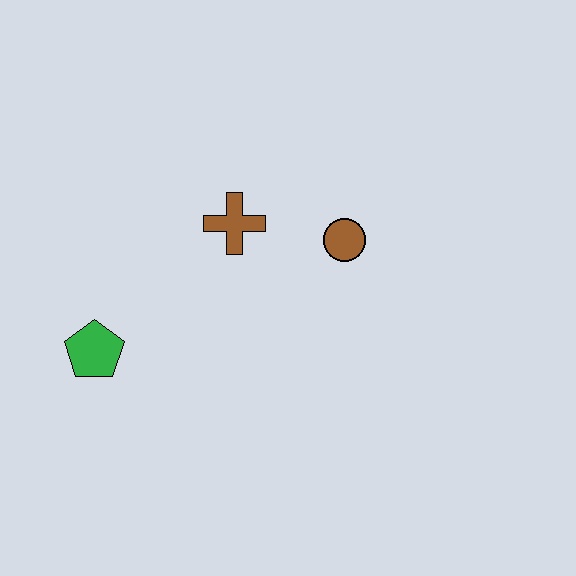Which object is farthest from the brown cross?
The green pentagon is farthest from the brown cross.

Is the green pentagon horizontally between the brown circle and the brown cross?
No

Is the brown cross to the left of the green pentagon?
No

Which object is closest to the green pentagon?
The brown cross is closest to the green pentagon.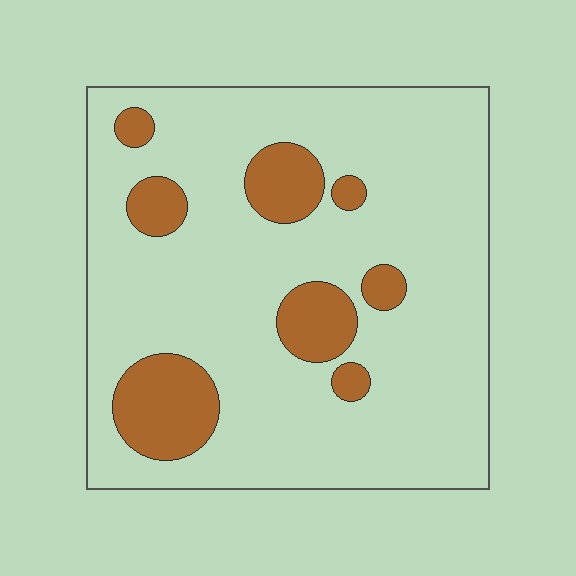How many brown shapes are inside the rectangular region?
8.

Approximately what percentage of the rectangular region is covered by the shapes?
Approximately 15%.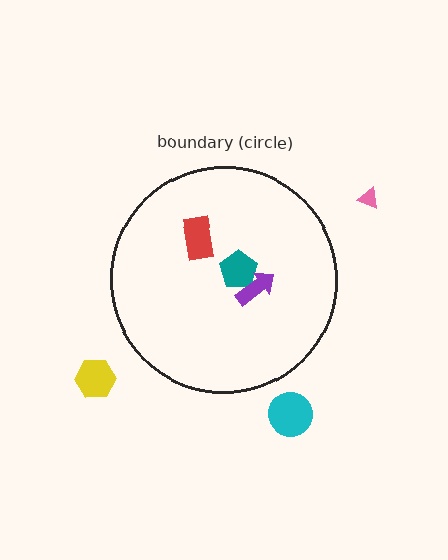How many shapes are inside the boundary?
3 inside, 3 outside.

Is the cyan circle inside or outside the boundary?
Outside.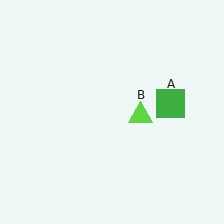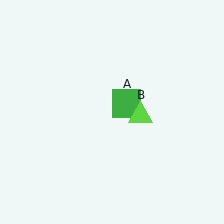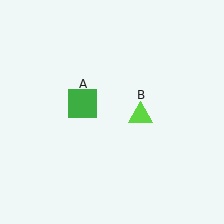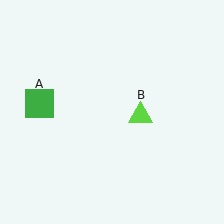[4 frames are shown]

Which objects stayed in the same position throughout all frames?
Lime triangle (object B) remained stationary.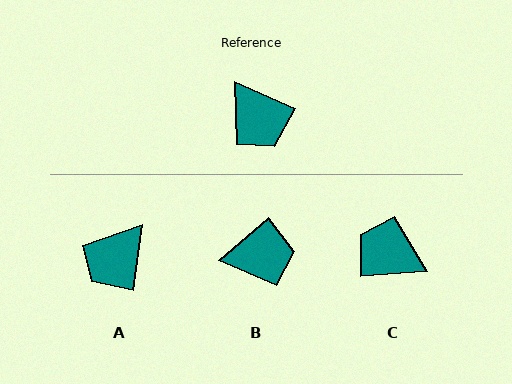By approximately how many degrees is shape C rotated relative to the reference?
Approximately 151 degrees clockwise.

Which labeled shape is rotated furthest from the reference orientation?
C, about 151 degrees away.